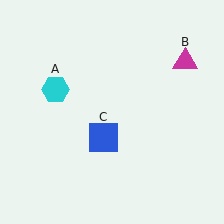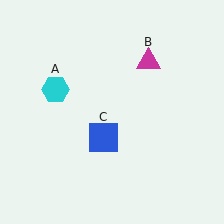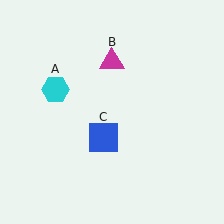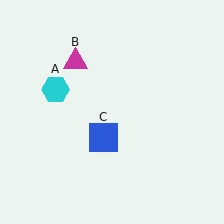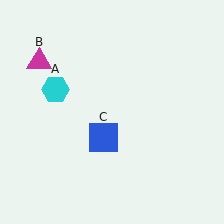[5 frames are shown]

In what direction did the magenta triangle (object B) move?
The magenta triangle (object B) moved left.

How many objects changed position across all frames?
1 object changed position: magenta triangle (object B).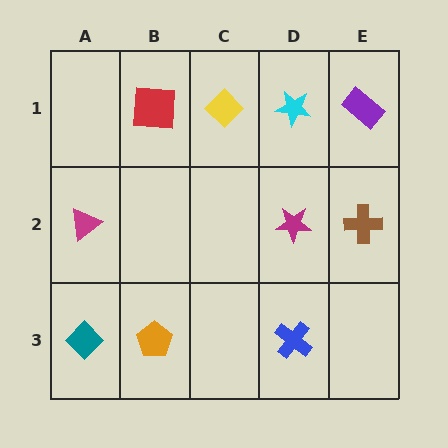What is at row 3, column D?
A blue cross.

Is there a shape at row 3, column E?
No, that cell is empty.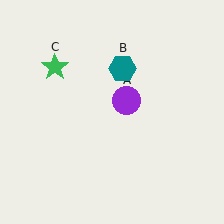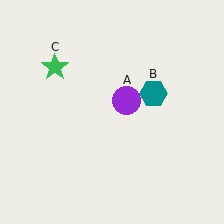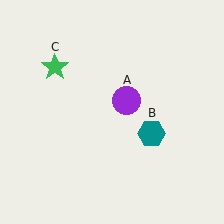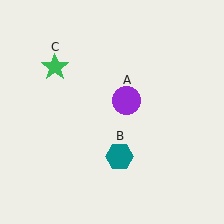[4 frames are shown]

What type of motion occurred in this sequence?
The teal hexagon (object B) rotated clockwise around the center of the scene.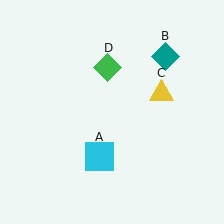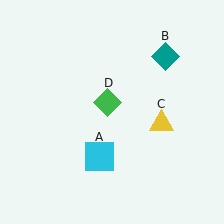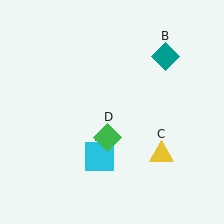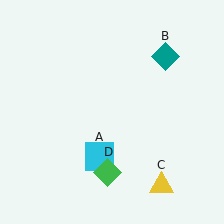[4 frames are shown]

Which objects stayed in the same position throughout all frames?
Cyan square (object A) and teal diamond (object B) remained stationary.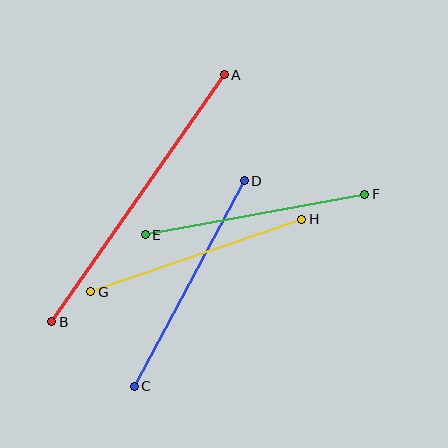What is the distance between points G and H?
The distance is approximately 223 pixels.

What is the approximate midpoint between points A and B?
The midpoint is at approximately (138, 198) pixels.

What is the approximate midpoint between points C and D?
The midpoint is at approximately (189, 284) pixels.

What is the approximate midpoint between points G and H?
The midpoint is at approximately (196, 256) pixels.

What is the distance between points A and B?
The distance is approximately 301 pixels.